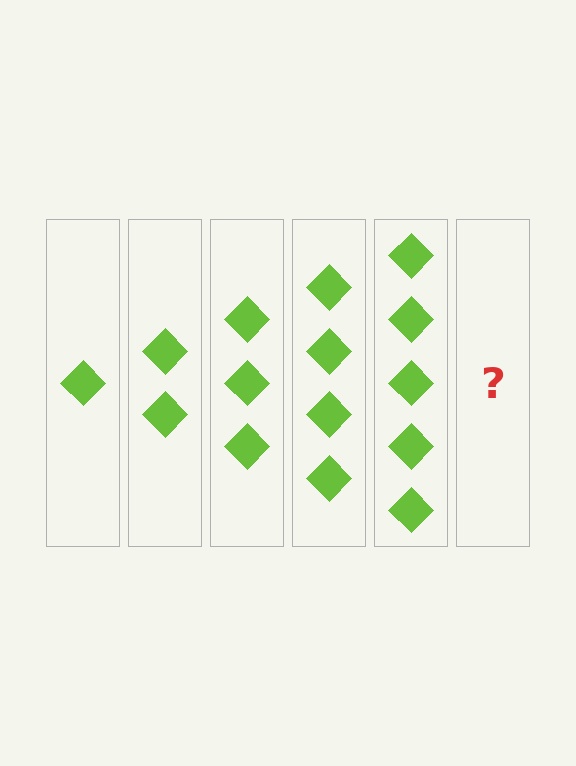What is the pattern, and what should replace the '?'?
The pattern is that each step adds one more diamond. The '?' should be 6 diamonds.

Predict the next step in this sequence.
The next step is 6 diamonds.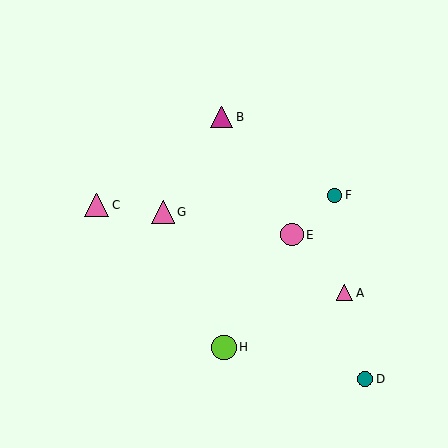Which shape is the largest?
The lime circle (labeled H) is the largest.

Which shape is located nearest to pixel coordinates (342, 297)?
The pink triangle (labeled A) at (344, 293) is nearest to that location.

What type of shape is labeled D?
Shape D is a teal circle.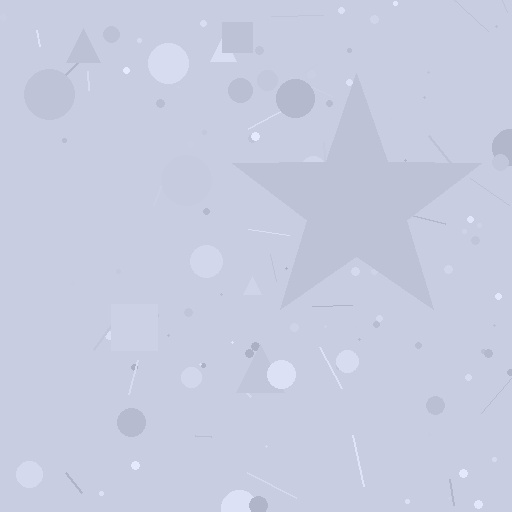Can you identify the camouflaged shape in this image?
The camouflaged shape is a star.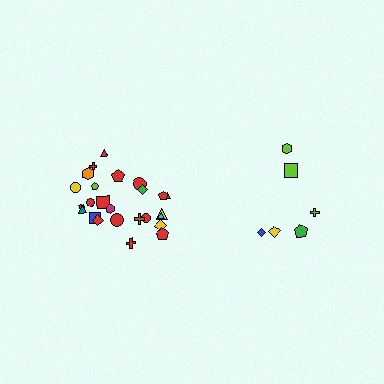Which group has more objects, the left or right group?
The left group.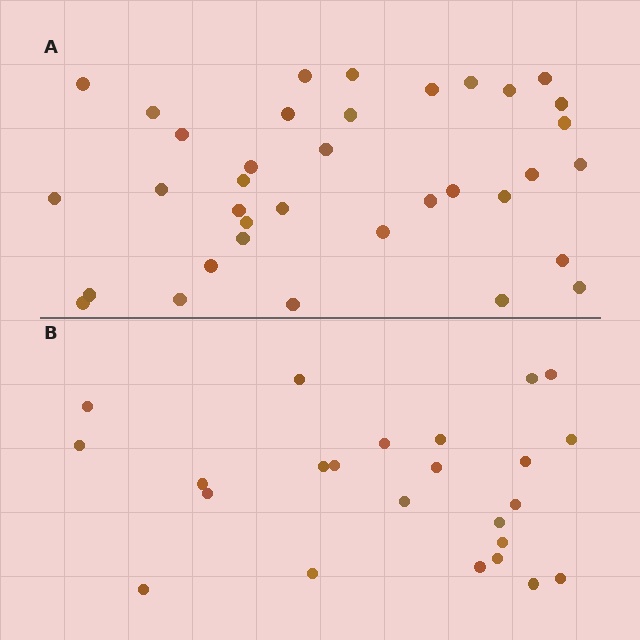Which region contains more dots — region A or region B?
Region A (the top region) has more dots.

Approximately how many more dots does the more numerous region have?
Region A has roughly 12 or so more dots than region B.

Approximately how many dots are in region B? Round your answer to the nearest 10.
About 20 dots. (The exact count is 24, which rounds to 20.)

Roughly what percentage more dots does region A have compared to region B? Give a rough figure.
About 50% more.